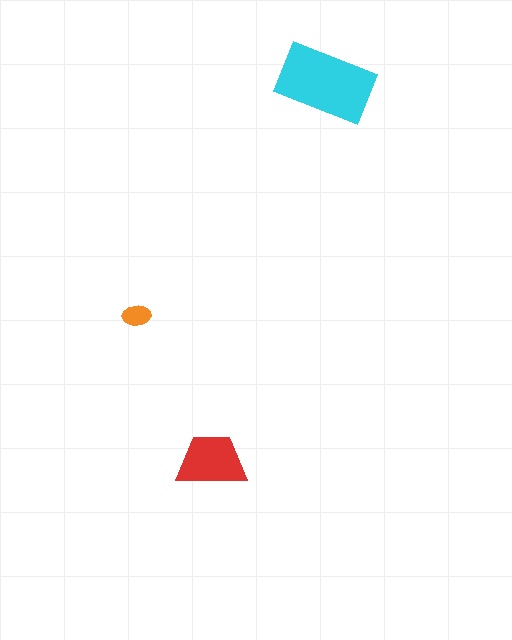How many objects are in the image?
There are 3 objects in the image.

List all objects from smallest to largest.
The orange ellipse, the red trapezoid, the cyan rectangle.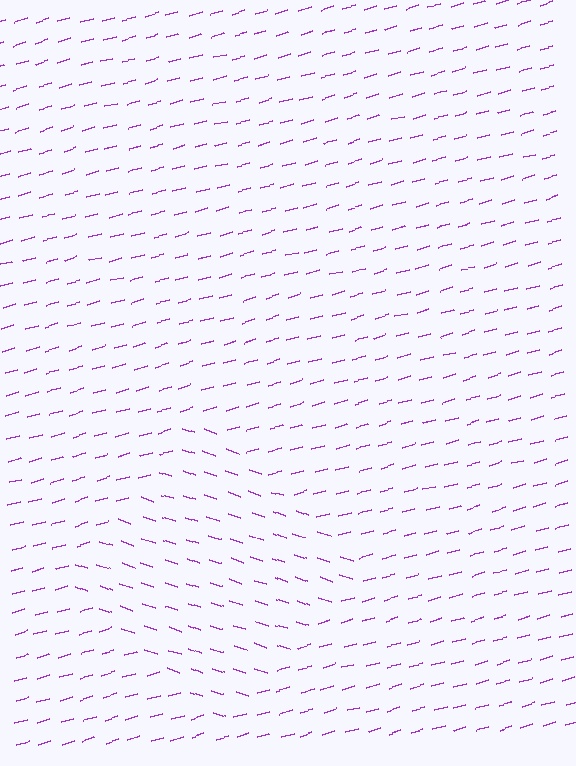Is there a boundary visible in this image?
Yes, there is a texture boundary formed by a change in line orientation.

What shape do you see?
I see a diamond.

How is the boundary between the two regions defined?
The boundary is defined purely by a change in line orientation (approximately 34 degrees difference). All lines are the same color and thickness.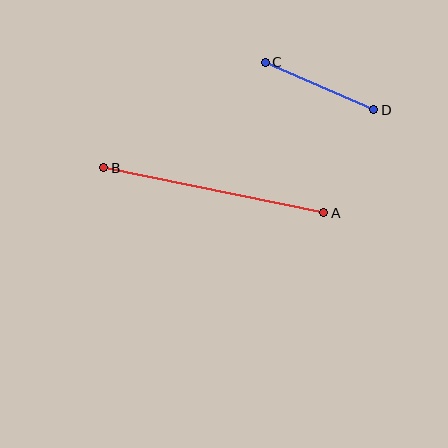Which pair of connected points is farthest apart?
Points A and B are farthest apart.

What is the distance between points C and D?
The distance is approximately 118 pixels.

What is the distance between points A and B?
The distance is approximately 224 pixels.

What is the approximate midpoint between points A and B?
The midpoint is at approximately (214, 190) pixels.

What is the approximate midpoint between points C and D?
The midpoint is at approximately (319, 86) pixels.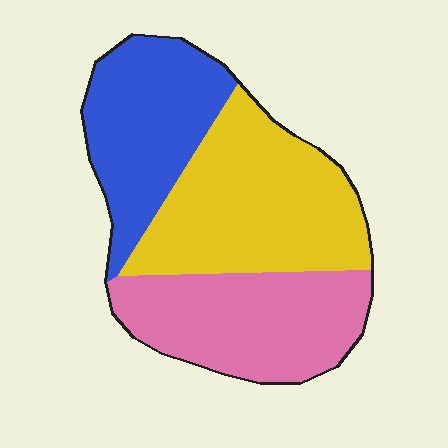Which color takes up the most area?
Yellow, at roughly 40%.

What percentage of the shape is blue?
Blue covers 29% of the shape.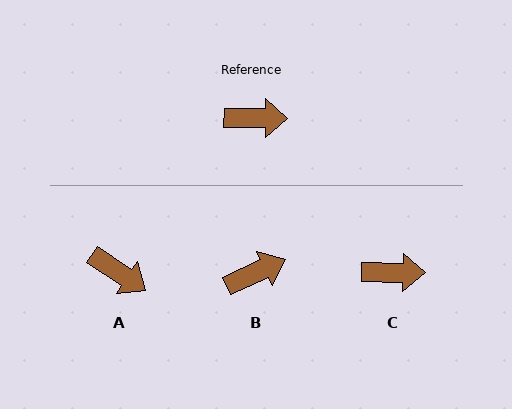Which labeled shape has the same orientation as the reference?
C.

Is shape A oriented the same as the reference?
No, it is off by about 33 degrees.